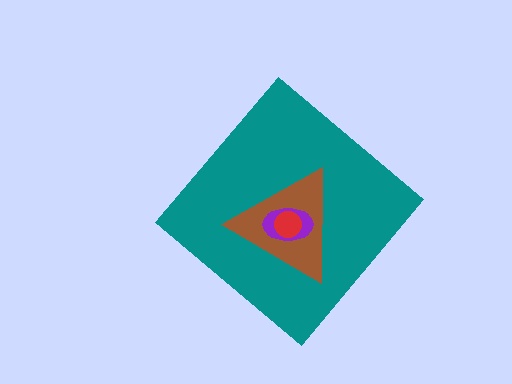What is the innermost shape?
The red circle.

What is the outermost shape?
The teal diamond.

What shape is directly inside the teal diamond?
The brown triangle.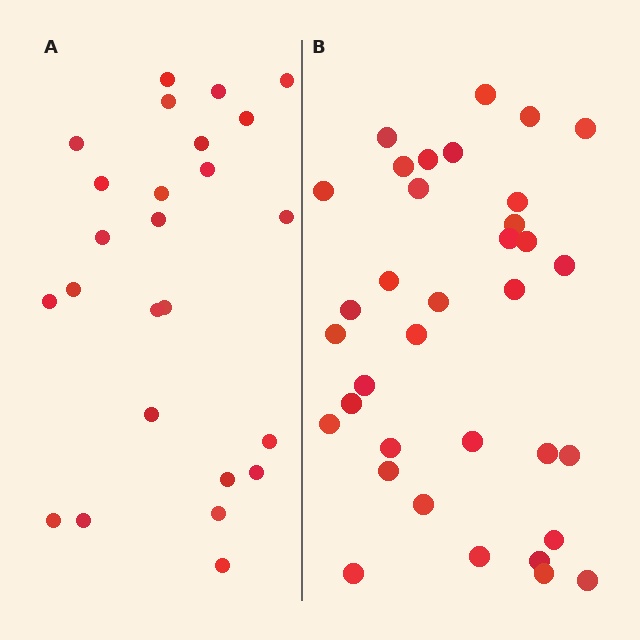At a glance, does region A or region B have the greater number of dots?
Region B (the right region) has more dots.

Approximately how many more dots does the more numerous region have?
Region B has roughly 10 or so more dots than region A.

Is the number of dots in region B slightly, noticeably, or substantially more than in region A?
Region B has noticeably more, but not dramatically so. The ratio is roughly 1.4 to 1.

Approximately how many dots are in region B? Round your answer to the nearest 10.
About 40 dots. (The exact count is 35, which rounds to 40.)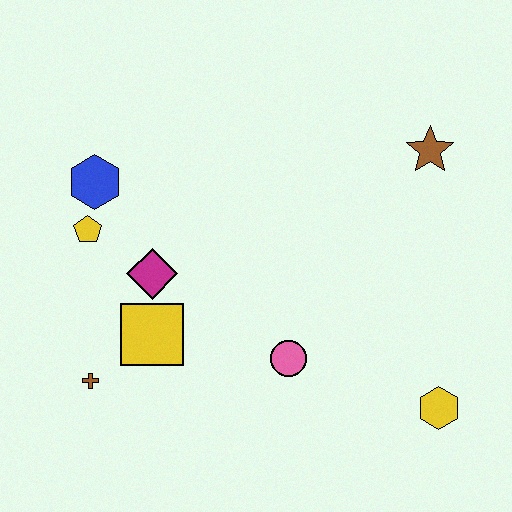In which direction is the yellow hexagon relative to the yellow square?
The yellow hexagon is to the right of the yellow square.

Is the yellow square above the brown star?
No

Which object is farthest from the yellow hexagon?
The blue hexagon is farthest from the yellow hexagon.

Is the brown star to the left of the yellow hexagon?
Yes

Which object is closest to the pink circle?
The yellow square is closest to the pink circle.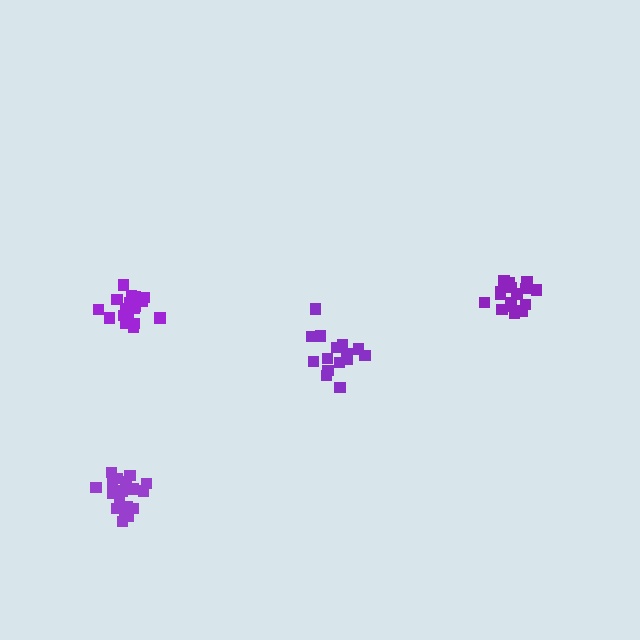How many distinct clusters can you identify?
There are 4 distinct clusters.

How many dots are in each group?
Group 1: 17 dots, Group 2: 15 dots, Group 3: 20 dots, Group 4: 20 dots (72 total).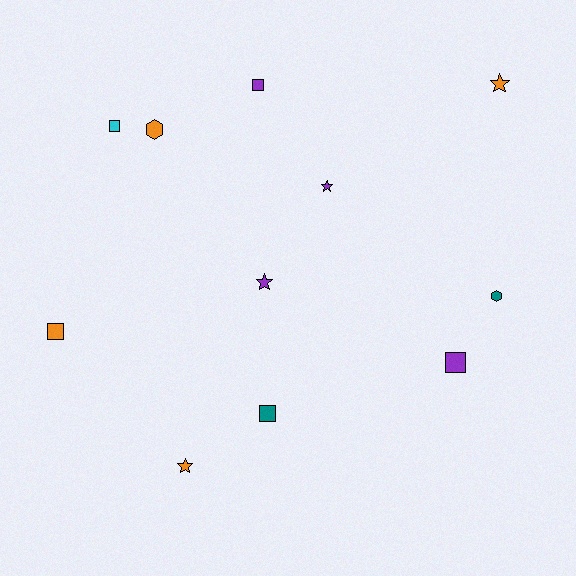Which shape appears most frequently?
Square, with 5 objects.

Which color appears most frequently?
Orange, with 4 objects.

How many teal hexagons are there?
There is 1 teal hexagon.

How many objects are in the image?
There are 11 objects.